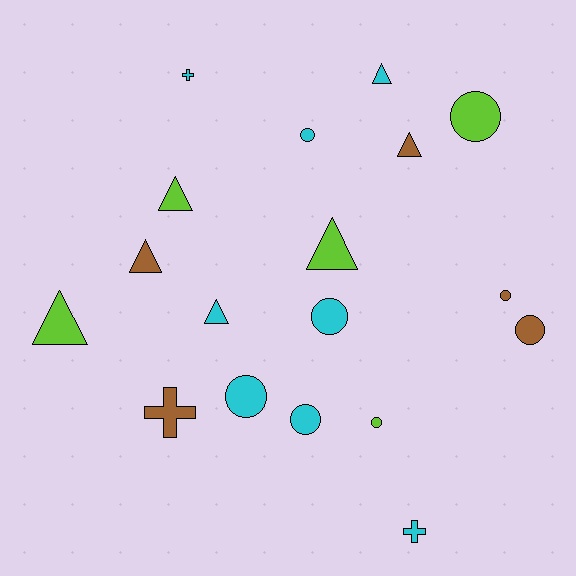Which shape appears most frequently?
Circle, with 8 objects.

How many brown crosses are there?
There is 1 brown cross.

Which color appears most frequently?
Cyan, with 8 objects.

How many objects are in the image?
There are 18 objects.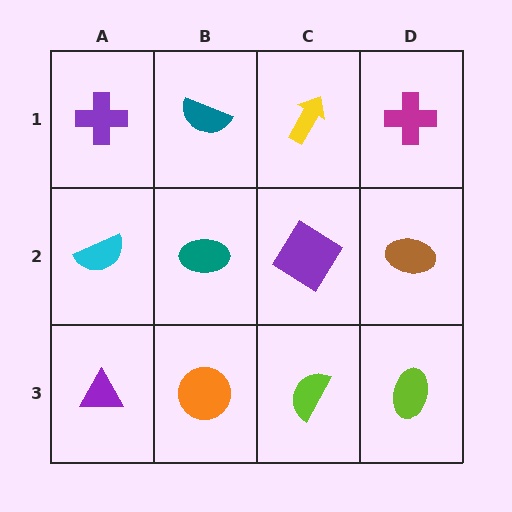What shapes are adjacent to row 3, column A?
A cyan semicircle (row 2, column A), an orange circle (row 3, column B).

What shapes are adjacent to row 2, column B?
A teal semicircle (row 1, column B), an orange circle (row 3, column B), a cyan semicircle (row 2, column A), a purple diamond (row 2, column C).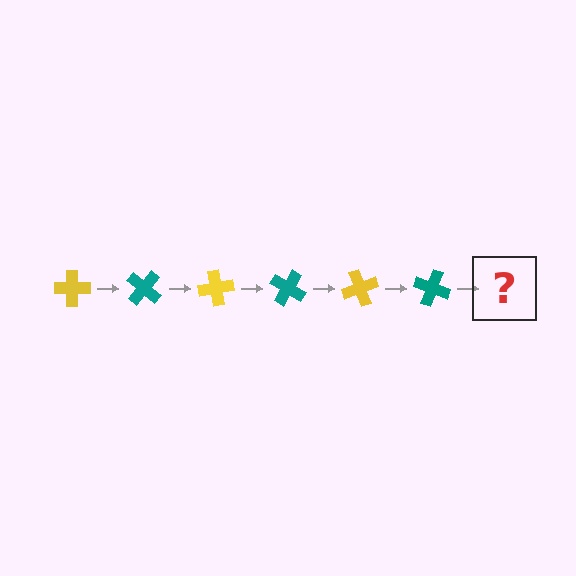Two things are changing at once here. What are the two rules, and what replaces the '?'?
The two rules are that it rotates 40 degrees each step and the color cycles through yellow and teal. The '?' should be a yellow cross, rotated 240 degrees from the start.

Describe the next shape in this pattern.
It should be a yellow cross, rotated 240 degrees from the start.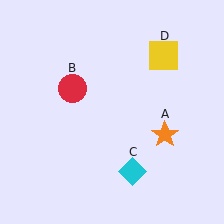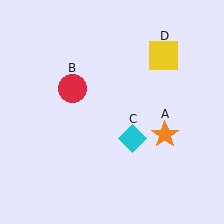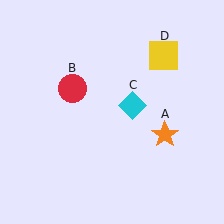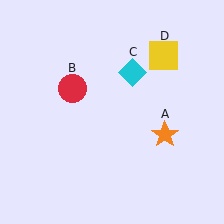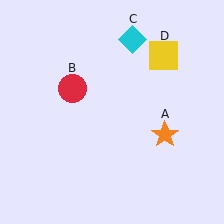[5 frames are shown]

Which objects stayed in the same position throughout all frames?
Orange star (object A) and red circle (object B) and yellow square (object D) remained stationary.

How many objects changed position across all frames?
1 object changed position: cyan diamond (object C).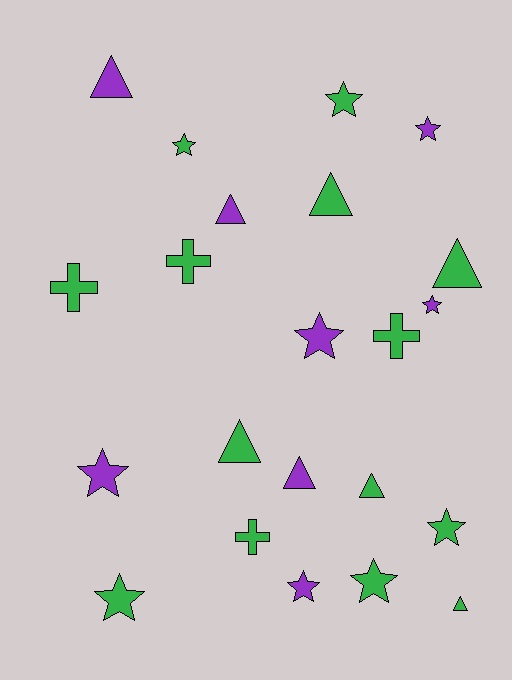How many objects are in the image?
There are 22 objects.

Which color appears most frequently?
Green, with 14 objects.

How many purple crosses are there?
There are no purple crosses.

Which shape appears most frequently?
Star, with 10 objects.